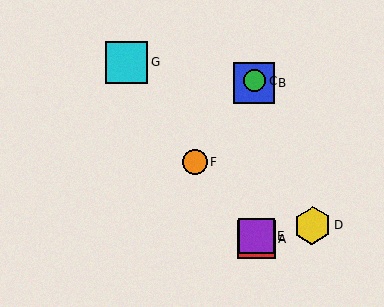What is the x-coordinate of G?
Object G is at x≈127.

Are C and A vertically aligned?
Yes, both are at x≈255.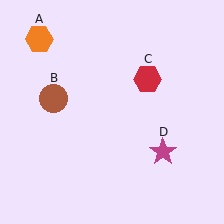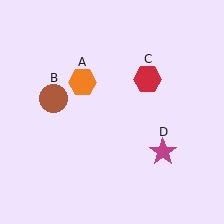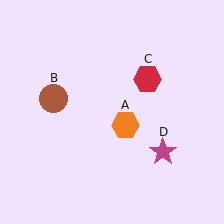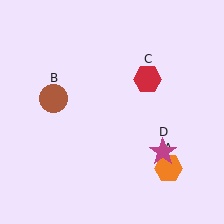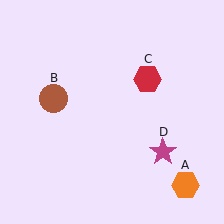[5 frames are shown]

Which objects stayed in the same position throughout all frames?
Brown circle (object B) and red hexagon (object C) and magenta star (object D) remained stationary.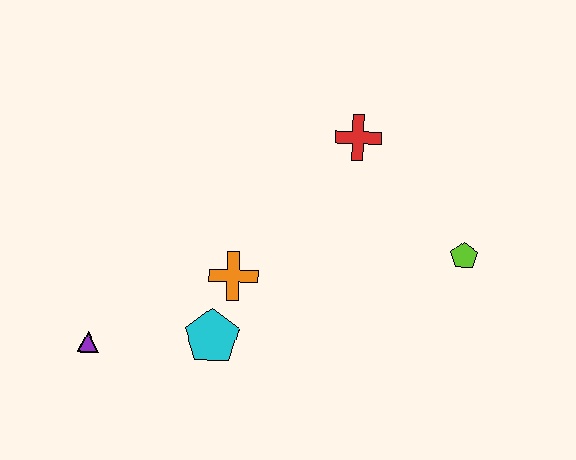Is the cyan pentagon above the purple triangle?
Yes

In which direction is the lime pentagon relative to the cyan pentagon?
The lime pentagon is to the right of the cyan pentagon.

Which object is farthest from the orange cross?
The lime pentagon is farthest from the orange cross.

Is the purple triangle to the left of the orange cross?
Yes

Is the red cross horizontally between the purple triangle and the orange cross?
No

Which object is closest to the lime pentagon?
The red cross is closest to the lime pentagon.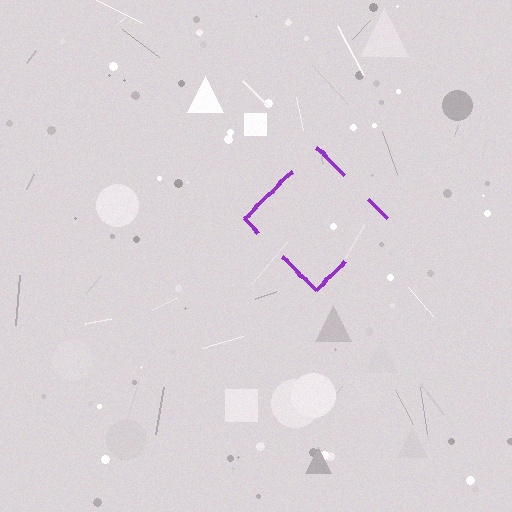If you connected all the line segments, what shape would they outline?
They would outline a diamond.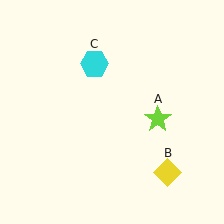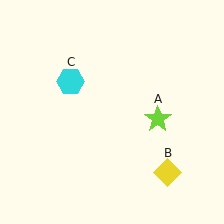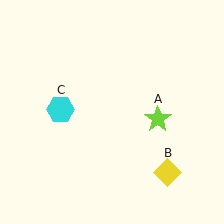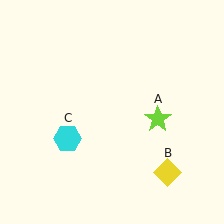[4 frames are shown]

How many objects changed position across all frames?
1 object changed position: cyan hexagon (object C).